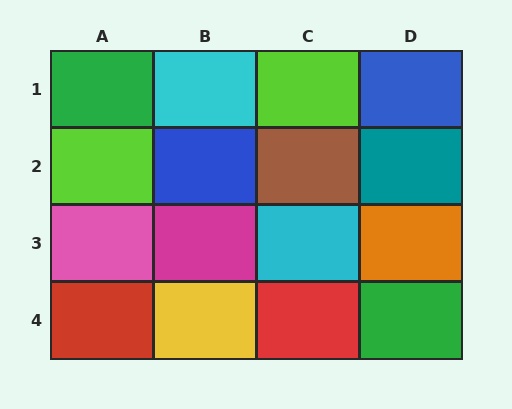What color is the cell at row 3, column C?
Cyan.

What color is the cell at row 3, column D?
Orange.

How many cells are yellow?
1 cell is yellow.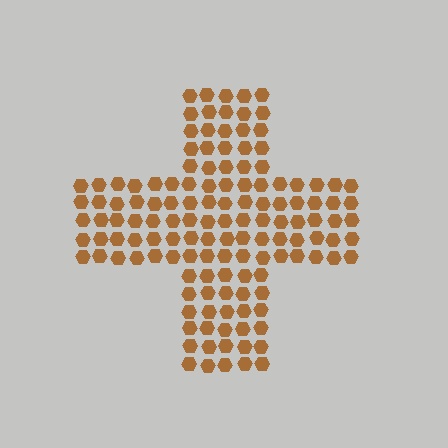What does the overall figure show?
The overall figure shows a cross.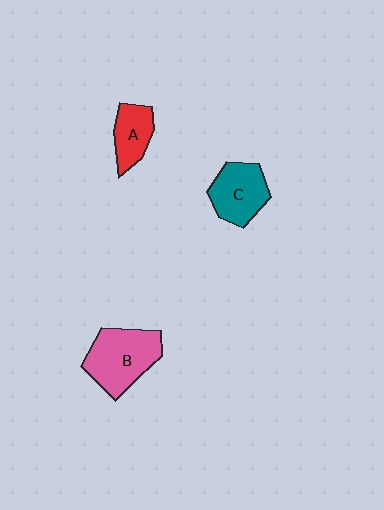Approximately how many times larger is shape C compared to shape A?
Approximately 1.3 times.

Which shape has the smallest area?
Shape A (red).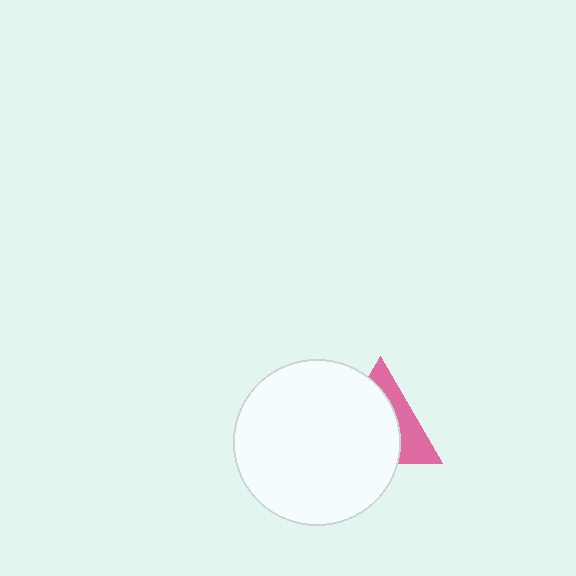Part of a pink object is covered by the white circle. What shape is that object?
It is a triangle.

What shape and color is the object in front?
The object in front is a white circle.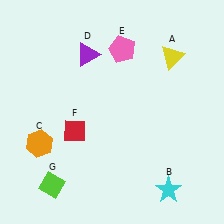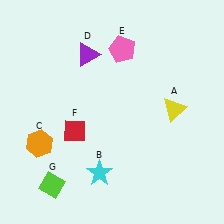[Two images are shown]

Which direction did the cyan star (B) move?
The cyan star (B) moved left.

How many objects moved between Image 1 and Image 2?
2 objects moved between the two images.